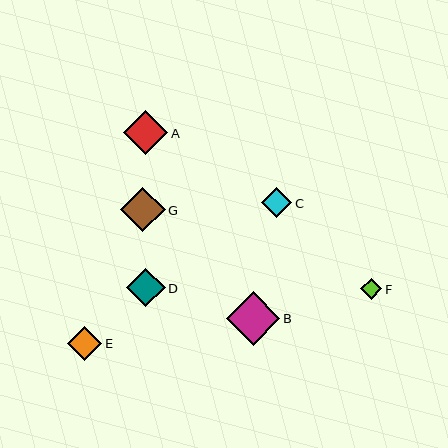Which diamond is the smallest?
Diamond F is the smallest with a size of approximately 21 pixels.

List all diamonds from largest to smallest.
From largest to smallest: B, G, A, D, E, C, F.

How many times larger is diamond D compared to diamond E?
Diamond D is approximately 1.1 times the size of diamond E.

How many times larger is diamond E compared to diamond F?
Diamond E is approximately 1.7 times the size of diamond F.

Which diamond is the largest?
Diamond B is the largest with a size of approximately 54 pixels.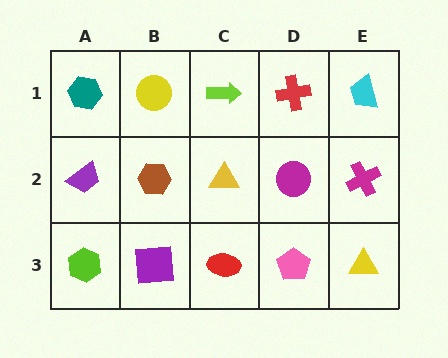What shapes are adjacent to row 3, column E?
A magenta cross (row 2, column E), a pink pentagon (row 3, column D).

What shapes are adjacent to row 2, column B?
A yellow circle (row 1, column B), a purple square (row 3, column B), a purple trapezoid (row 2, column A), a yellow triangle (row 2, column C).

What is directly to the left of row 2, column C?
A brown hexagon.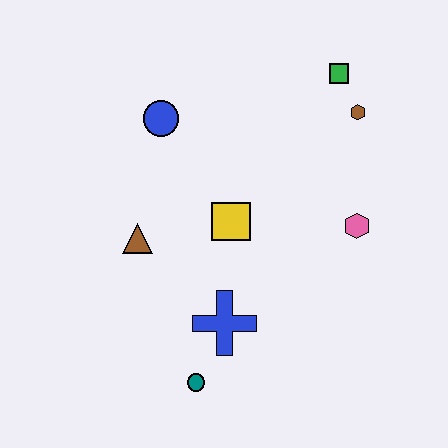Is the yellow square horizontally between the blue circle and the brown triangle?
No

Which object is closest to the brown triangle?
The yellow square is closest to the brown triangle.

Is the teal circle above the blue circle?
No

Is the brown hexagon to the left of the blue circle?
No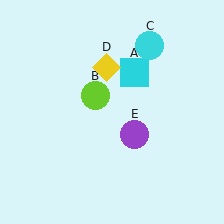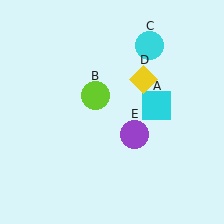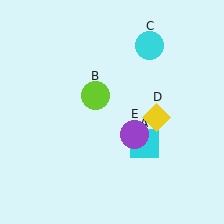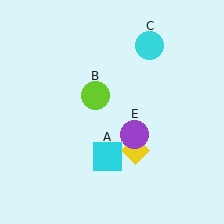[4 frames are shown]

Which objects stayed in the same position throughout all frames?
Lime circle (object B) and cyan circle (object C) and purple circle (object E) remained stationary.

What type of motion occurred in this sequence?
The cyan square (object A), yellow diamond (object D) rotated clockwise around the center of the scene.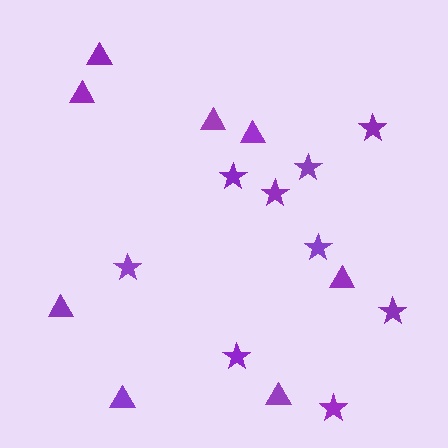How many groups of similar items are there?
There are 2 groups: one group of stars (9) and one group of triangles (8).